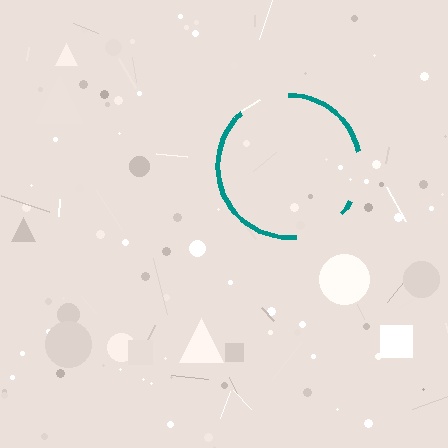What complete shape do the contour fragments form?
The contour fragments form a circle.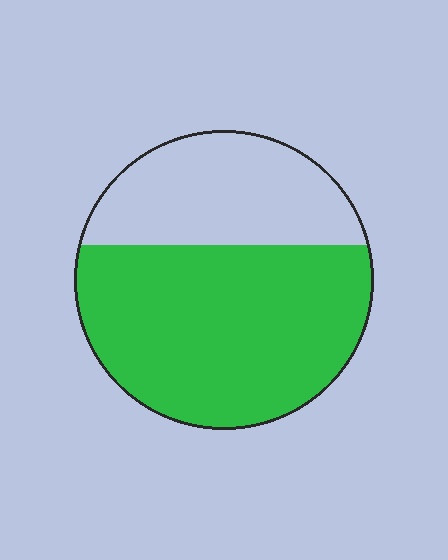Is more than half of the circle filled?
Yes.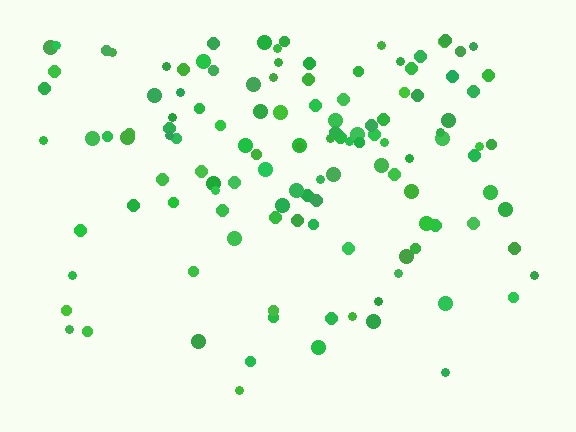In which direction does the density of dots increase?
From bottom to top, with the top side densest.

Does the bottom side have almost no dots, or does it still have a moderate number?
Still a moderate number, just noticeably fewer than the top.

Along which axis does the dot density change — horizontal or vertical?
Vertical.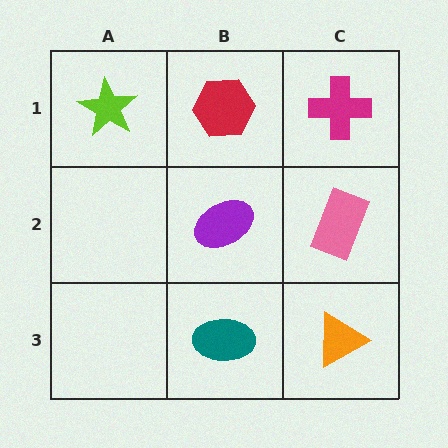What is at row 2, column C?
A pink rectangle.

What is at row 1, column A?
A lime star.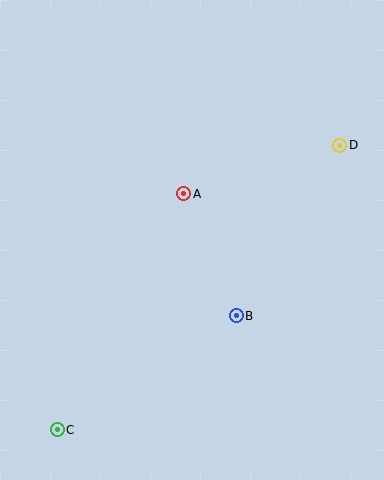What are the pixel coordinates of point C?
Point C is at (57, 430).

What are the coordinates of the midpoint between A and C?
The midpoint between A and C is at (121, 312).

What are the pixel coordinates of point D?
Point D is at (340, 145).